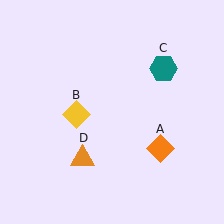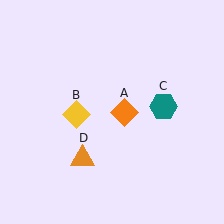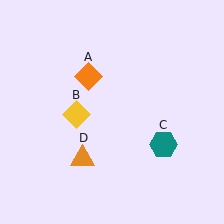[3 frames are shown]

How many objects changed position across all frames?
2 objects changed position: orange diamond (object A), teal hexagon (object C).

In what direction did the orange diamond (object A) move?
The orange diamond (object A) moved up and to the left.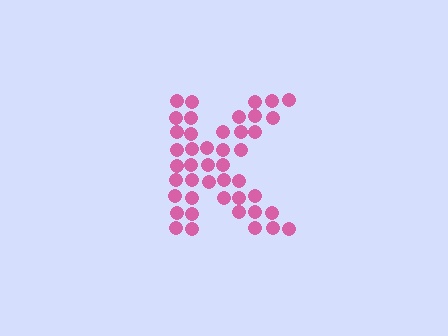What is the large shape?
The large shape is the letter K.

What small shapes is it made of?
It is made of small circles.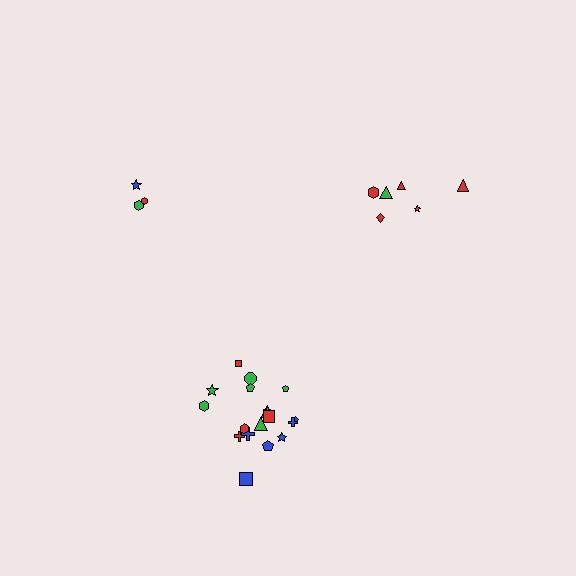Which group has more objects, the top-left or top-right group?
The top-right group.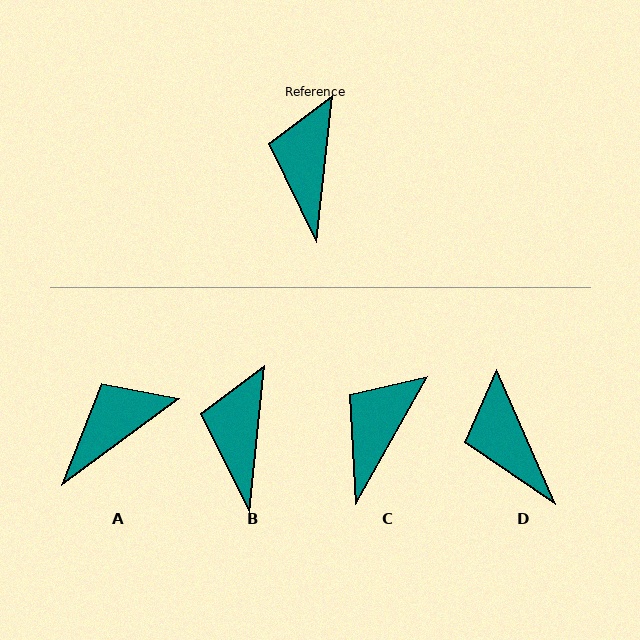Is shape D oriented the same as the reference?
No, it is off by about 30 degrees.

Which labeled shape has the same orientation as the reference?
B.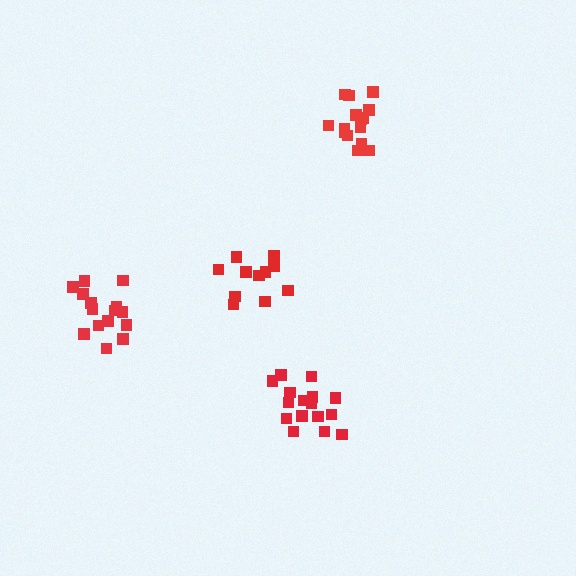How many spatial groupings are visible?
There are 4 spatial groupings.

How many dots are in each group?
Group 1: 15 dots, Group 2: 16 dots, Group 3: 12 dots, Group 4: 16 dots (59 total).